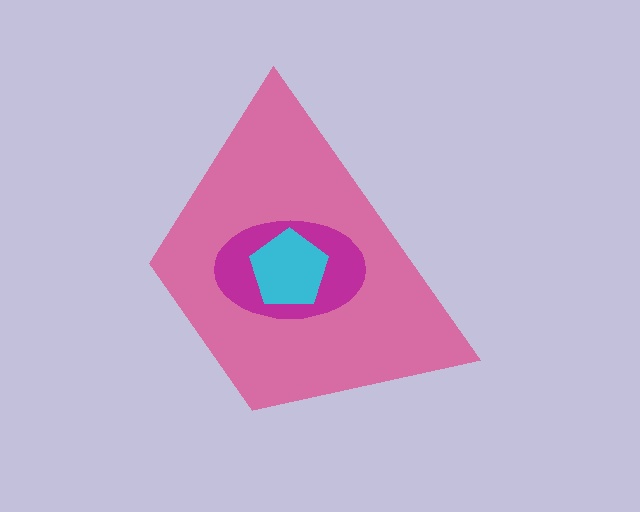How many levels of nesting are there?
3.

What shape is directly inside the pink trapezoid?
The magenta ellipse.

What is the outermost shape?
The pink trapezoid.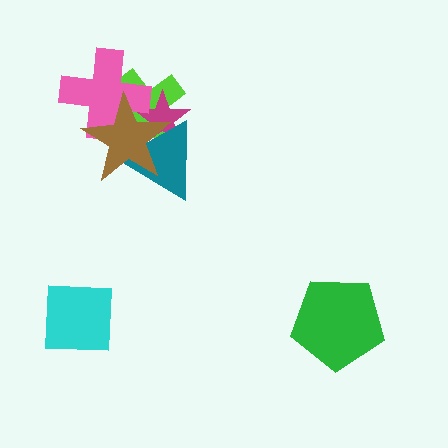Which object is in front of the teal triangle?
The brown star is in front of the teal triangle.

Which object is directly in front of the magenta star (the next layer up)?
The pink cross is directly in front of the magenta star.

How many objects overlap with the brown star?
4 objects overlap with the brown star.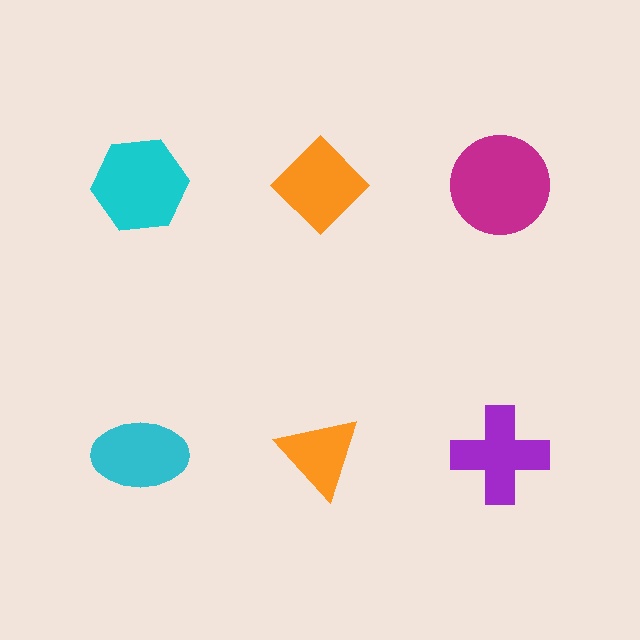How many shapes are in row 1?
3 shapes.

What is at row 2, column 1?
A cyan ellipse.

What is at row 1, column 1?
A cyan hexagon.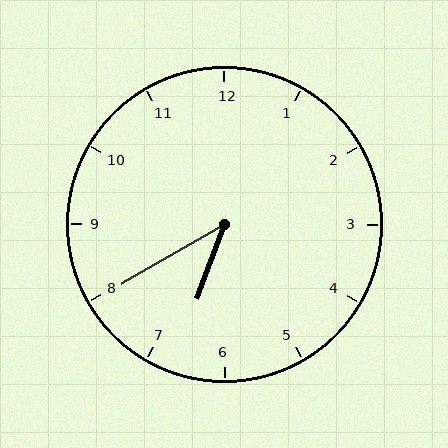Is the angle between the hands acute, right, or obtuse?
It is acute.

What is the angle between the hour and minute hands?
Approximately 40 degrees.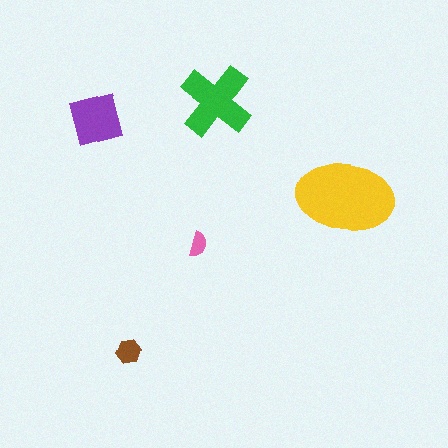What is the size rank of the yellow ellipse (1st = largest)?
1st.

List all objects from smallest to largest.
The pink semicircle, the brown hexagon, the purple square, the green cross, the yellow ellipse.